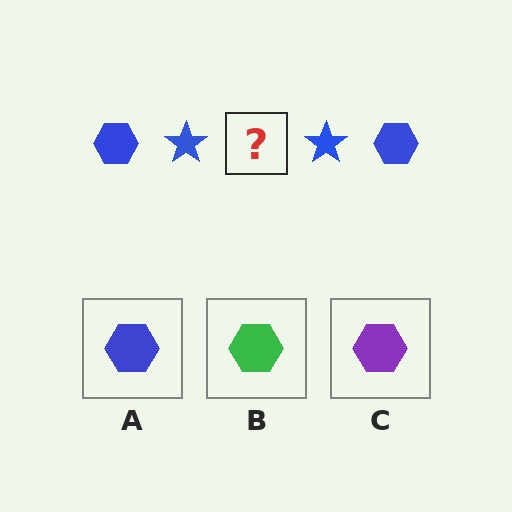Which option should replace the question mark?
Option A.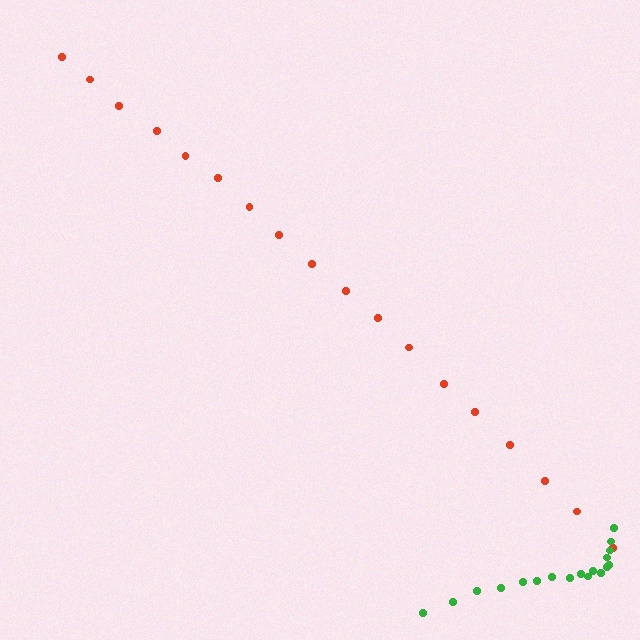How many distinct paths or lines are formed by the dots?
There are 2 distinct paths.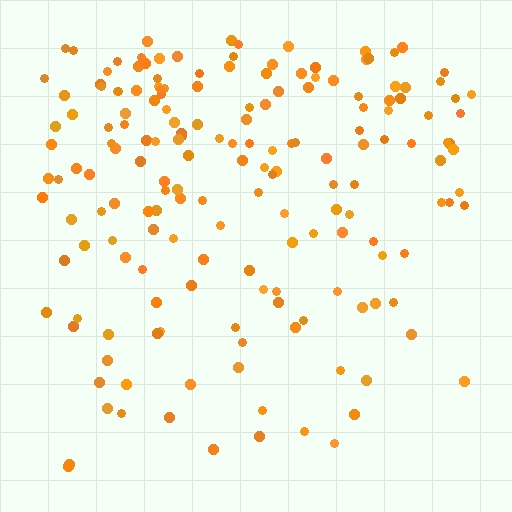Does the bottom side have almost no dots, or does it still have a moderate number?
Still a moderate number, just noticeably fewer than the top.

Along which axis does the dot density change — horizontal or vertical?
Vertical.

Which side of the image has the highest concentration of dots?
The top.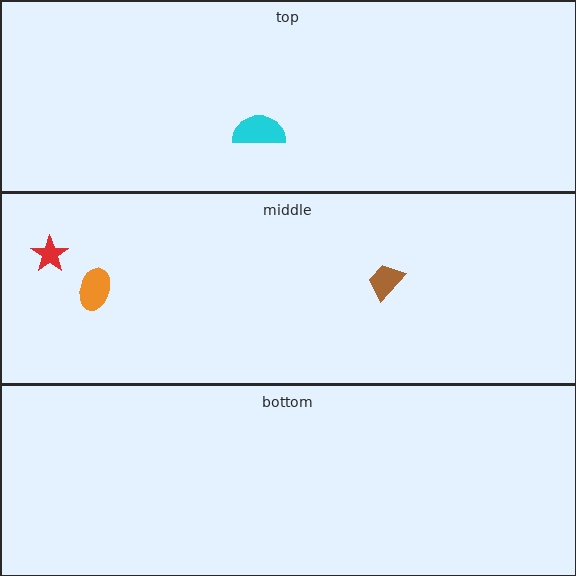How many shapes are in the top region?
1.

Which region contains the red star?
The middle region.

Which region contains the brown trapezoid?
The middle region.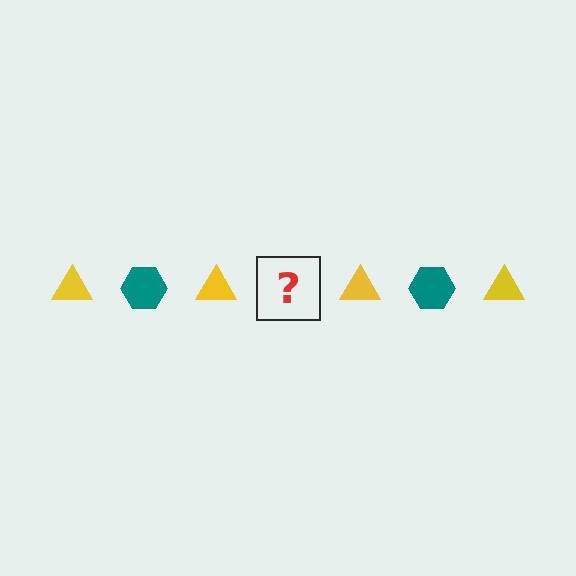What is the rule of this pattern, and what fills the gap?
The rule is that the pattern alternates between yellow triangle and teal hexagon. The gap should be filled with a teal hexagon.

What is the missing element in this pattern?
The missing element is a teal hexagon.